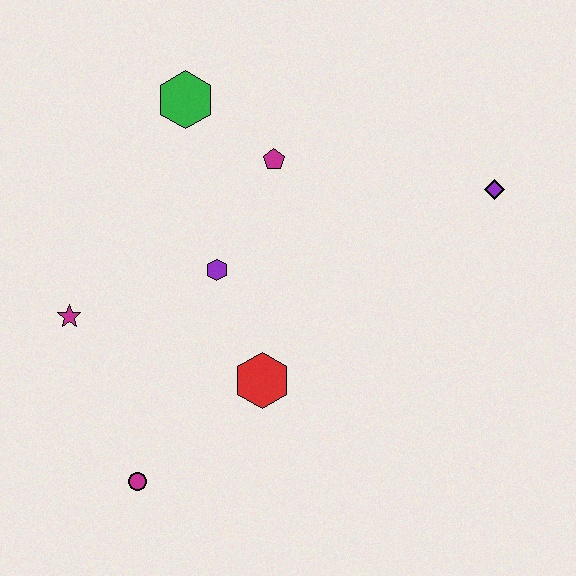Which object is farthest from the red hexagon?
The purple diamond is farthest from the red hexagon.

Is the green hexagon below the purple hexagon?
No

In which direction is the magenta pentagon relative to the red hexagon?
The magenta pentagon is above the red hexagon.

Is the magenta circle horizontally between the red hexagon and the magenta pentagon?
No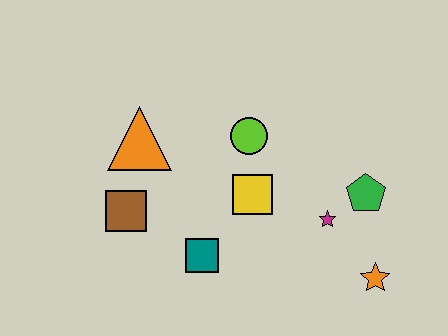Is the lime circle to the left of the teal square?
No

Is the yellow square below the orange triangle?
Yes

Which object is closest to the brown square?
The orange triangle is closest to the brown square.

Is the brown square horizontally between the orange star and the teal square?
No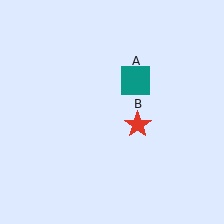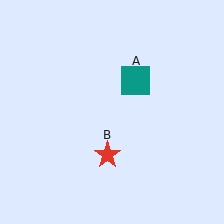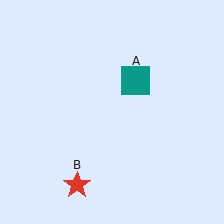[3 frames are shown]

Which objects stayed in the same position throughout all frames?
Teal square (object A) remained stationary.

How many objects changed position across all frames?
1 object changed position: red star (object B).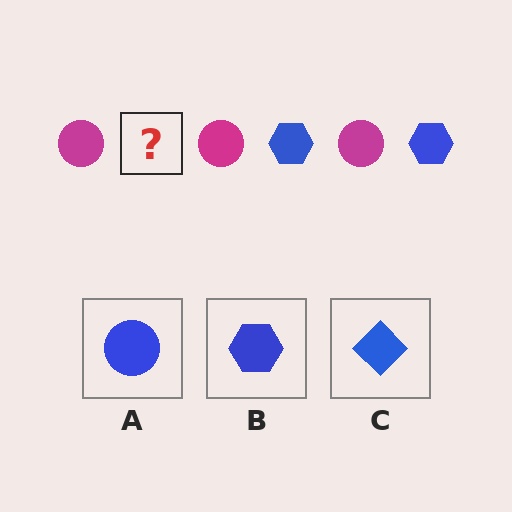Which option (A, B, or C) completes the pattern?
B.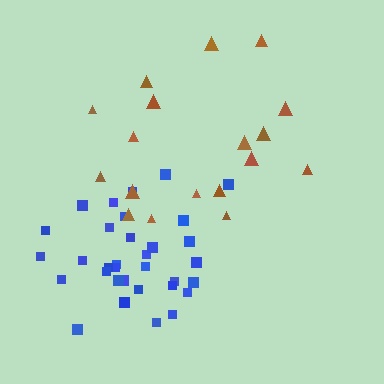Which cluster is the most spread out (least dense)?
Brown.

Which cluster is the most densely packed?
Blue.